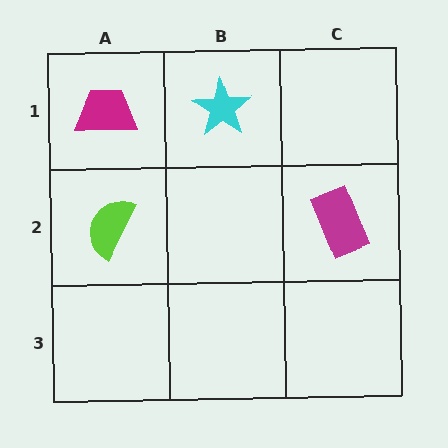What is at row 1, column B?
A cyan star.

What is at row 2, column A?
A lime semicircle.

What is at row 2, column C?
A magenta rectangle.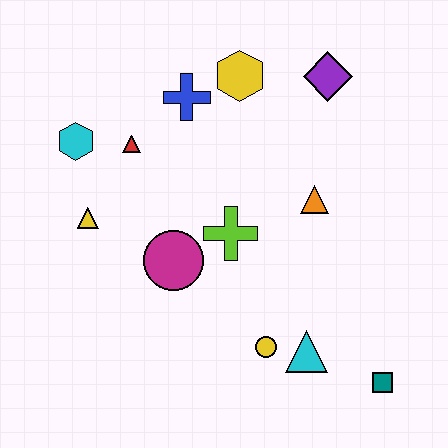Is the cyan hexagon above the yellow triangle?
Yes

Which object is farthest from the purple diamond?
The teal square is farthest from the purple diamond.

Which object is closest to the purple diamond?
The yellow hexagon is closest to the purple diamond.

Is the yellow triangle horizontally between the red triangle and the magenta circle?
No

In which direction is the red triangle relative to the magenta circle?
The red triangle is above the magenta circle.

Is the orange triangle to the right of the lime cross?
Yes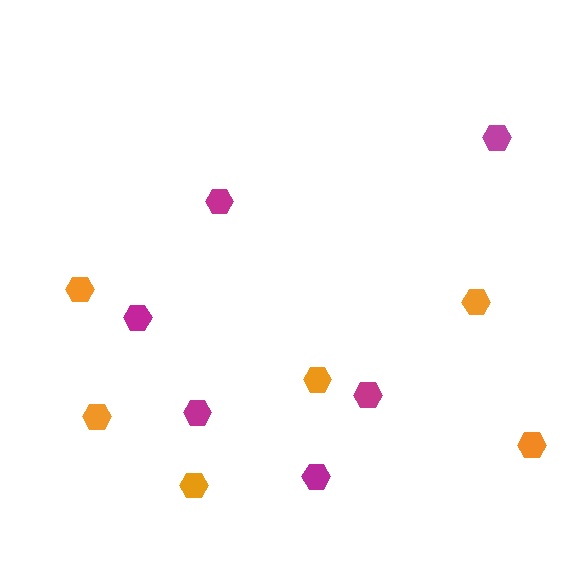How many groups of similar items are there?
There are 2 groups: one group of magenta hexagons (6) and one group of orange hexagons (6).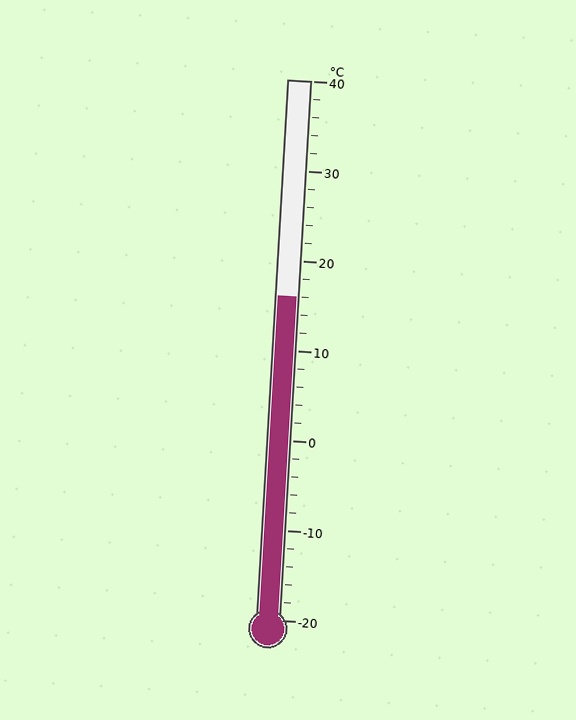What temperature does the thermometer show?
The thermometer shows approximately 16°C.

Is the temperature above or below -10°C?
The temperature is above -10°C.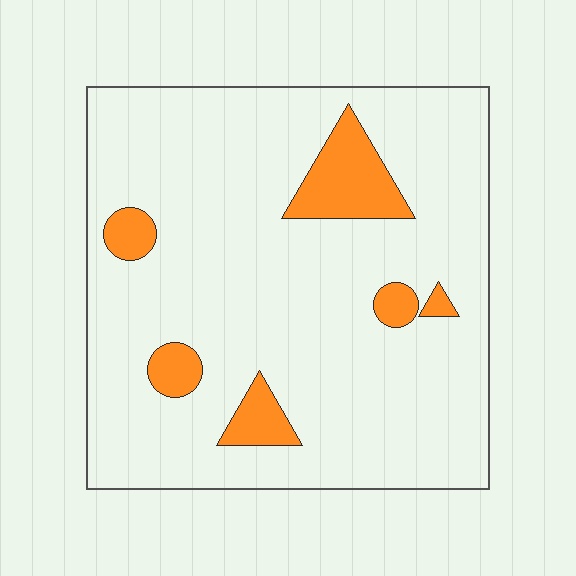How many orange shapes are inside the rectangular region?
6.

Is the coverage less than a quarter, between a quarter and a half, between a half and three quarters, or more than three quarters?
Less than a quarter.